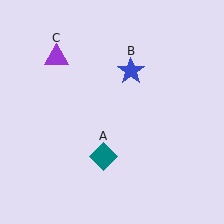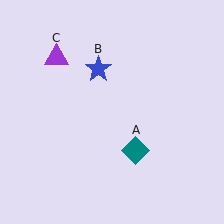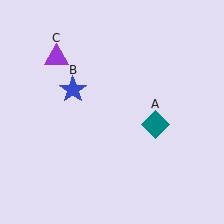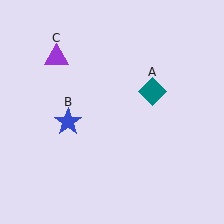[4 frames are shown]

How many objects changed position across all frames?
2 objects changed position: teal diamond (object A), blue star (object B).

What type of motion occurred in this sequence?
The teal diamond (object A), blue star (object B) rotated counterclockwise around the center of the scene.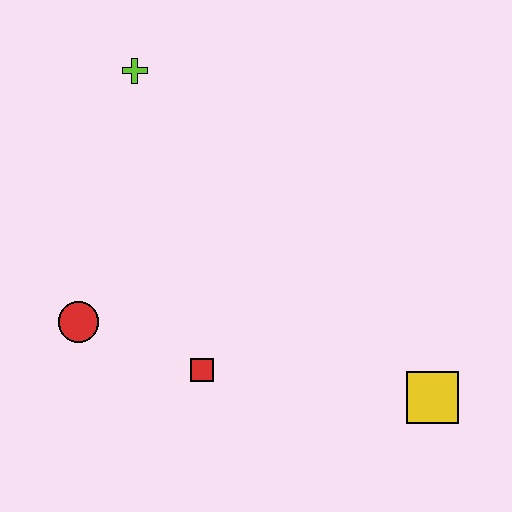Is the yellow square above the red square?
No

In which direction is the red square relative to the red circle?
The red square is to the right of the red circle.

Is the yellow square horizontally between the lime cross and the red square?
No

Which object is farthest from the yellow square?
The lime cross is farthest from the yellow square.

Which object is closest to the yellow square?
The red square is closest to the yellow square.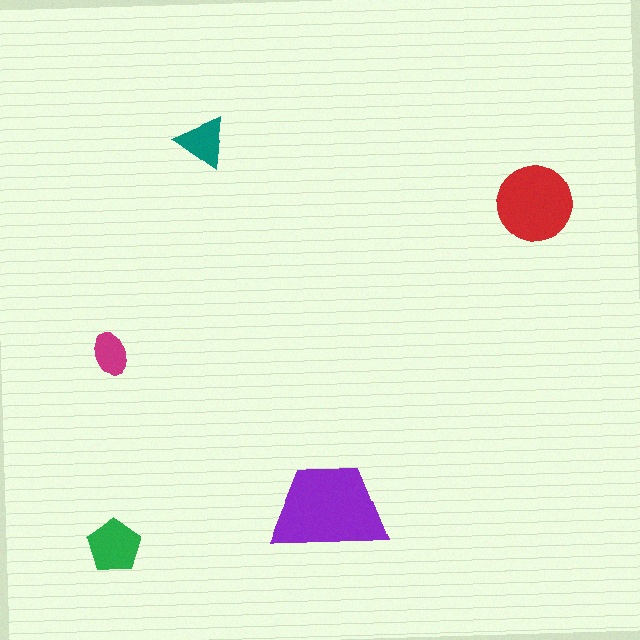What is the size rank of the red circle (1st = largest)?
2nd.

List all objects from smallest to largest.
The magenta ellipse, the teal triangle, the green pentagon, the red circle, the purple trapezoid.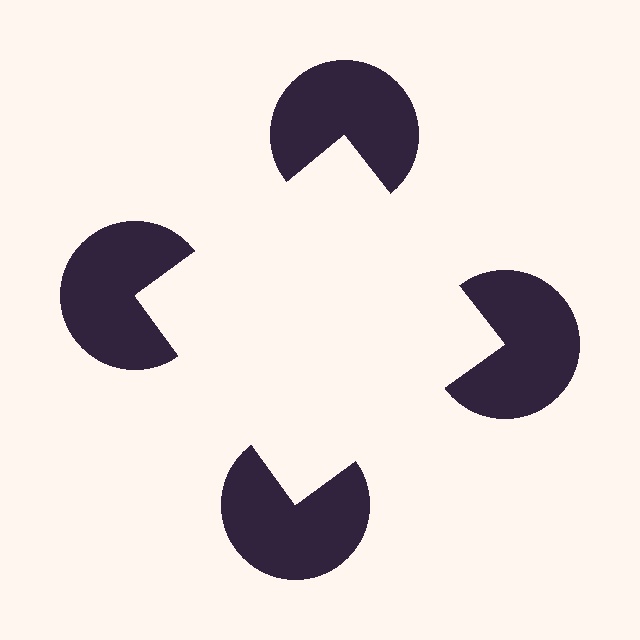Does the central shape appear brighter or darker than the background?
It typically appears slightly brighter than the background, even though no actual brightness change is drawn.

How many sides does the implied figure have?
4 sides.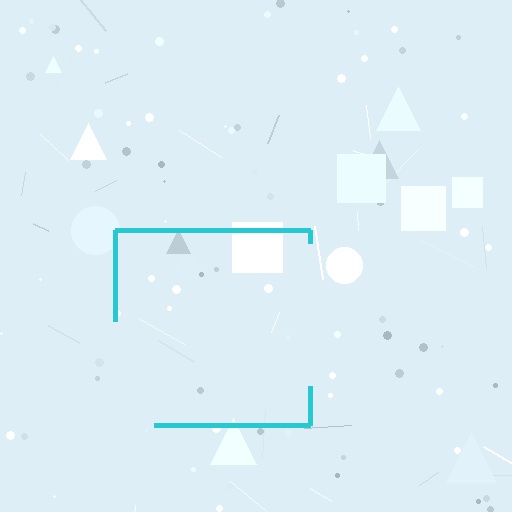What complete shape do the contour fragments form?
The contour fragments form a square.